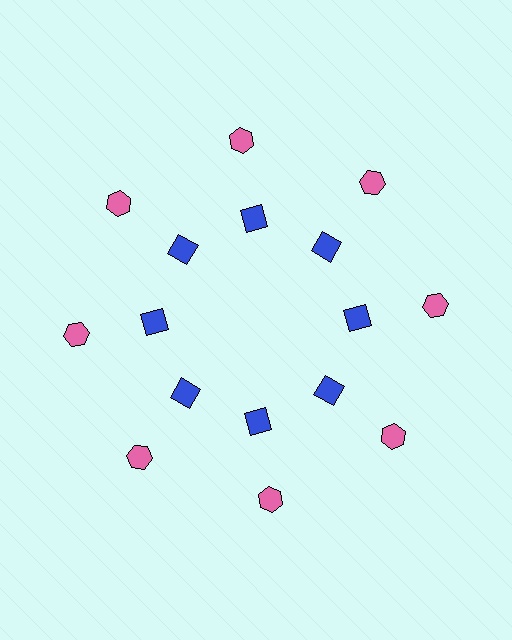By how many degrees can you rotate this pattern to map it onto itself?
The pattern maps onto itself every 45 degrees of rotation.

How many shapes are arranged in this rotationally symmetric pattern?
There are 16 shapes, arranged in 8 groups of 2.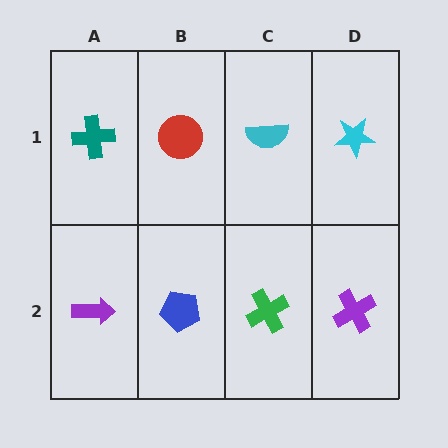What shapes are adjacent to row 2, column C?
A cyan semicircle (row 1, column C), a blue pentagon (row 2, column B), a purple cross (row 2, column D).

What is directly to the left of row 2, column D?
A green cross.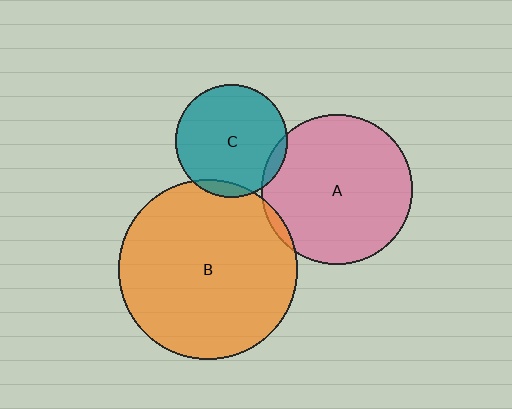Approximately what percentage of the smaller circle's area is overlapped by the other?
Approximately 5%.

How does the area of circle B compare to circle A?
Approximately 1.4 times.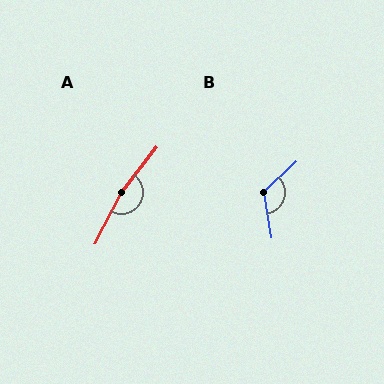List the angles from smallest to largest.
B (123°), A (170°).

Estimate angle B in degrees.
Approximately 123 degrees.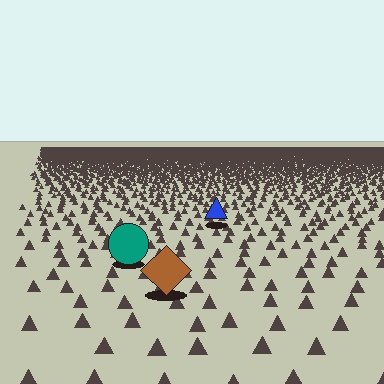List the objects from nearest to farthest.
From nearest to farthest: the brown diamond, the teal circle, the blue triangle.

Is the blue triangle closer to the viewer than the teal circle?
No. The teal circle is closer — you can tell from the texture gradient: the ground texture is coarser near it.